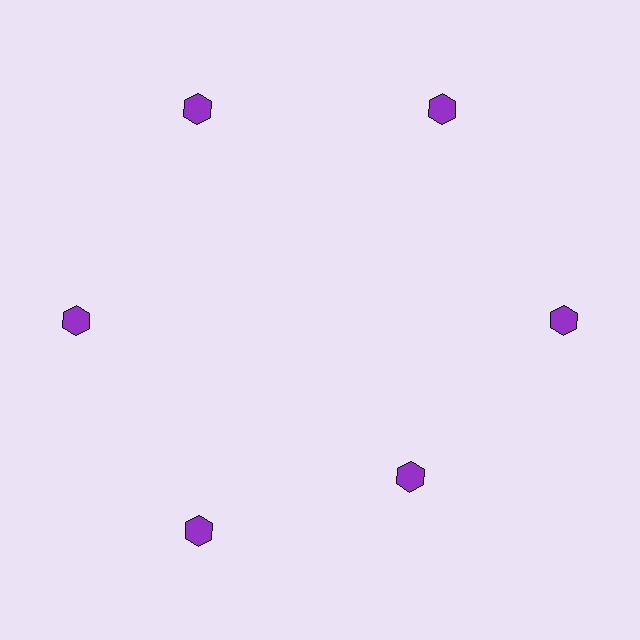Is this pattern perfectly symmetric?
No. The 6 purple hexagons are arranged in a ring, but one element near the 5 o'clock position is pulled inward toward the center, breaking the 6-fold rotational symmetry.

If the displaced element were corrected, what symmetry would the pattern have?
It would have 6-fold rotational symmetry — the pattern would map onto itself every 60 degrees.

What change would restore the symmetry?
The symmetry would be restored by moving it outward, back onto the ring so that all 6 hexagons sit at equal angles and equal distance from the center.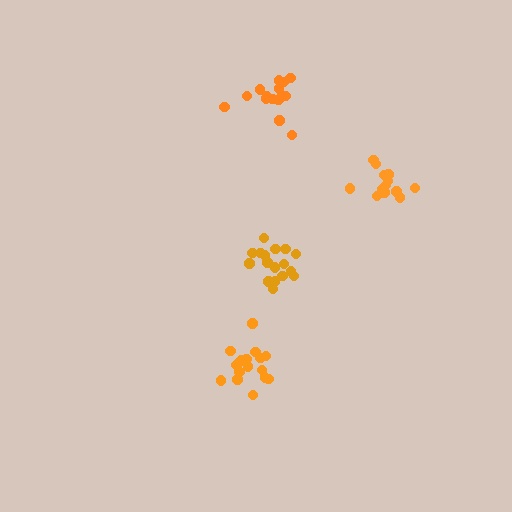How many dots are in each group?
Group 1: 17 dots, Group 2: 18 dots, Group 3: 13 dots, Group 4: 15 dots (63 total).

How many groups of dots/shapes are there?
There are 4 groups.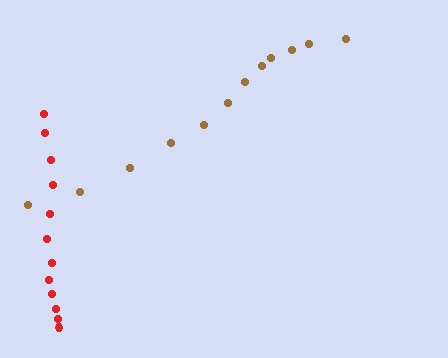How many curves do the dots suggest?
There are 2 distinct paths.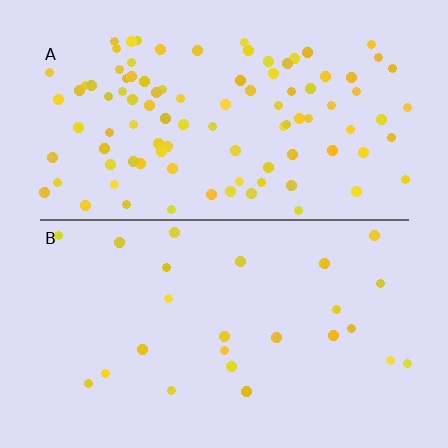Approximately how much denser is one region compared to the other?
Approximately 4.0× — region A over region B.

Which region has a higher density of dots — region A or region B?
A (the top).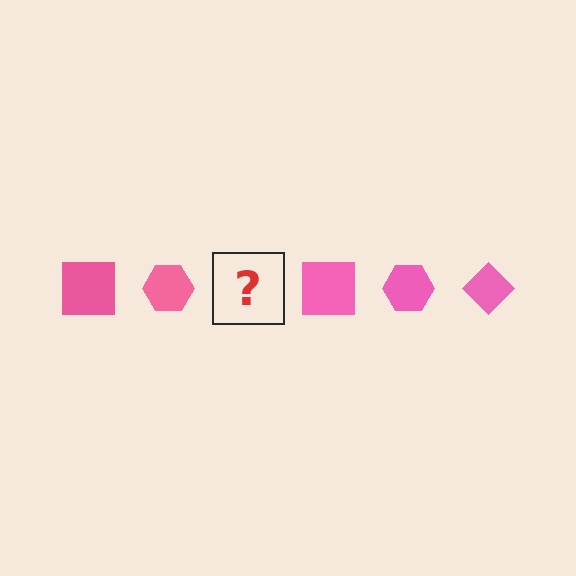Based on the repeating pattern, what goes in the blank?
The blank should be a pink diamond.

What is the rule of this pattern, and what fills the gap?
The rule is that the pattern cycles through square, hexagon, diamond shapes in pink. The gap should be filled with a pink diamond.